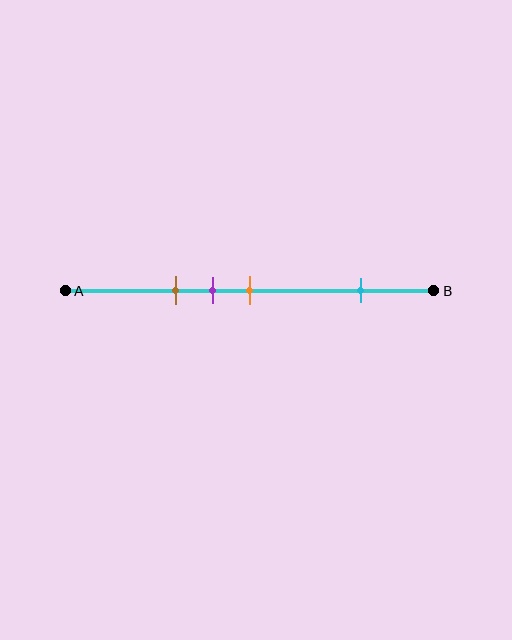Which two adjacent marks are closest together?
The purple and orange marks are the closest adjacent pair.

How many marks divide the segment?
There are 4 marks dividing the segment.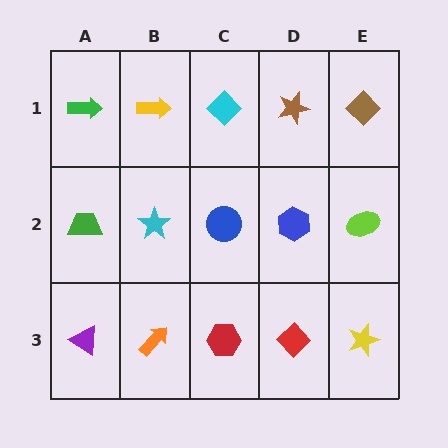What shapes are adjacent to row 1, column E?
A lime ellipse (row 2, column E), a brown star (row 1, column D).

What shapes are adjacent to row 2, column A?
A green arrow (row 1, column A), a purple triangle (row 3, column A), a cyan star (row 2, column B).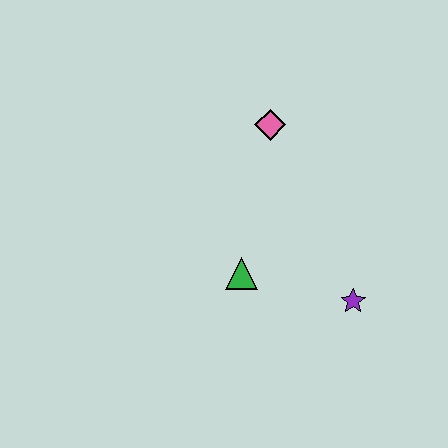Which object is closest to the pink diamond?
The green triangle is closest to the pink diamond.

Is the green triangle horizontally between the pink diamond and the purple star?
No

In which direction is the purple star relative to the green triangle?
The purple star is to the right of the green triangle.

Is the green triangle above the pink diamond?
No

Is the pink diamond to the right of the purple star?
No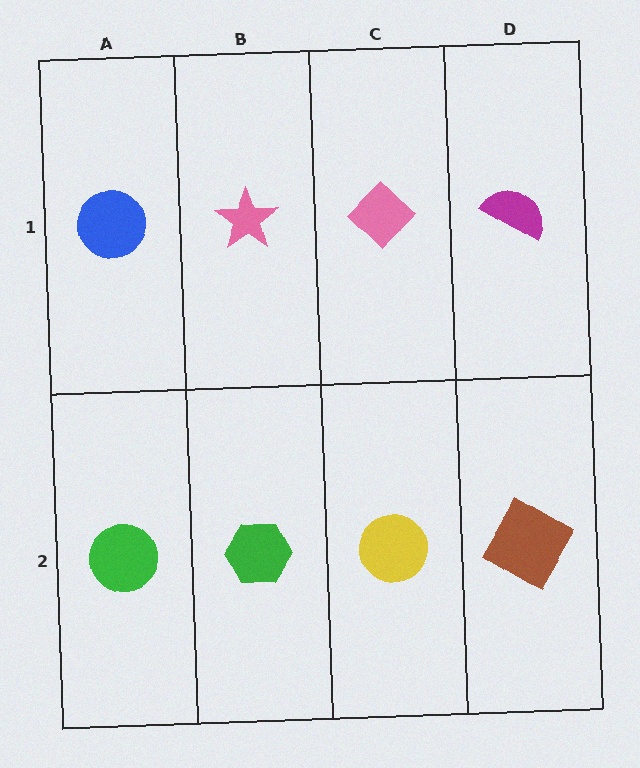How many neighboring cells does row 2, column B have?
3.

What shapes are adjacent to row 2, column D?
A magenta semicircle (row 1, column D), a yellow circle (row 2, column C).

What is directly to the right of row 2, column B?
A yellow circle.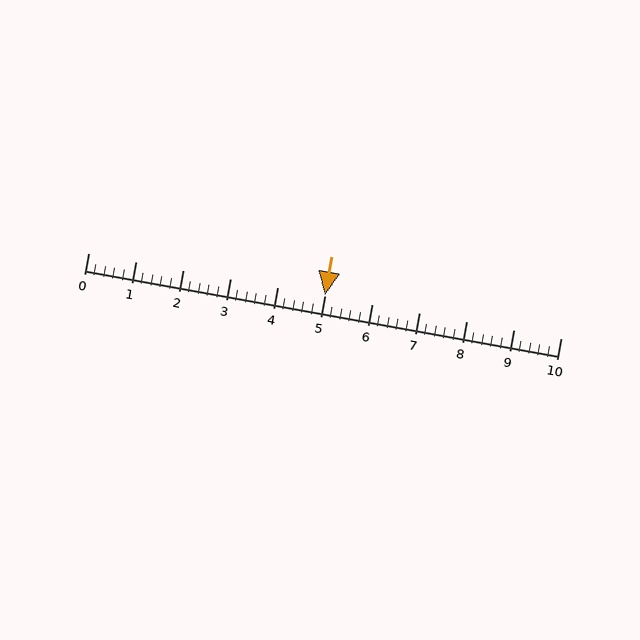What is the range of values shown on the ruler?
The ruler shows values from 0 to 10.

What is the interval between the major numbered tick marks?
The major tick marks are spaced 1 units apart.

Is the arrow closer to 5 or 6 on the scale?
The arrow is closer to 5.